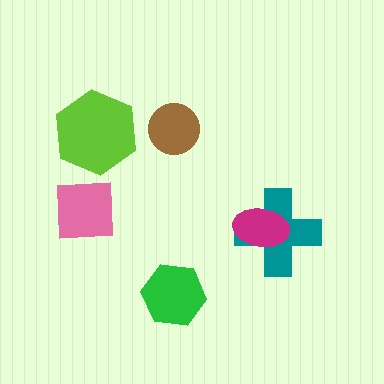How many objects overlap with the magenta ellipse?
1 object overlaps with the magenta ellipse.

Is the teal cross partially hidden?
Yes, it is partially covered by another shape.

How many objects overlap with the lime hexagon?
0 objects overlap with the lime hexagon.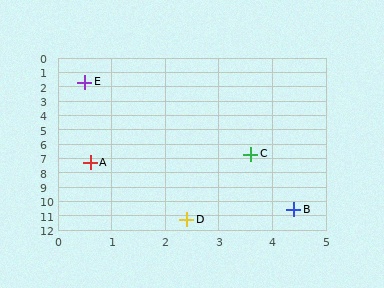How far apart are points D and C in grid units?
Points D and C are about 4.8 grid units apart.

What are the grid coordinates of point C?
Point C is at approximately (3.6, 6.7).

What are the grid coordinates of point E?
Point E is at approximately (0.5, 1.7).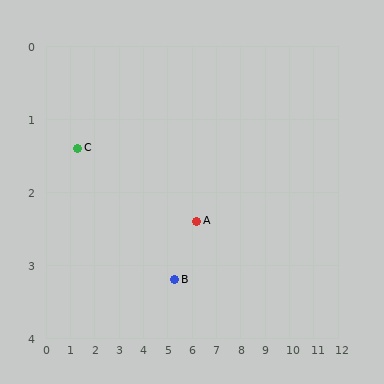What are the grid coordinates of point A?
Point A is at approximately (6.2, 2.4).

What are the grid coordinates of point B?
Point B is at approximately (5.3, 3.2).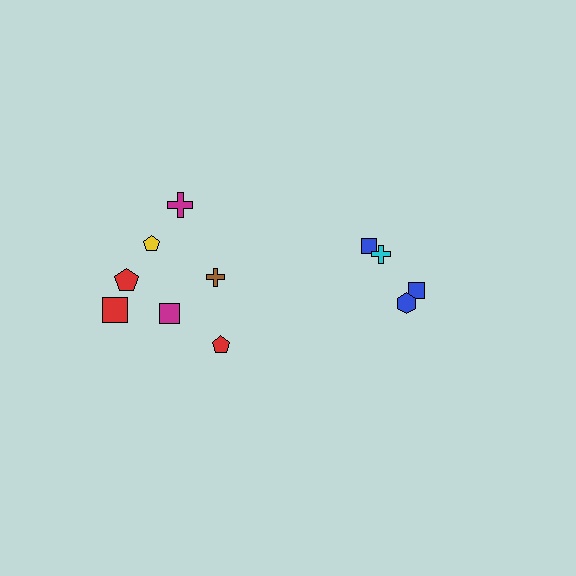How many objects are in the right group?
There are 4 objects.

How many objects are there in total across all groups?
There are 11 objects.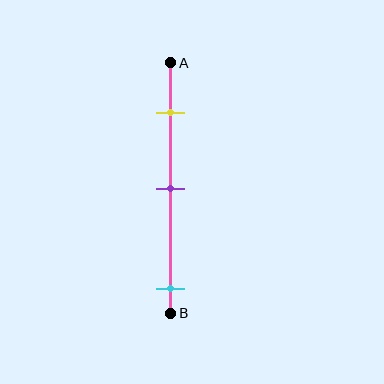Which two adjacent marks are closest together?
The yellow and purple marks are the closest adjacent pair.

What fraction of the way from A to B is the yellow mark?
The yellow mark is approximately 20% (0.2) of the way from A to B.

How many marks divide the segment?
There are 3 marks dividing the segment.